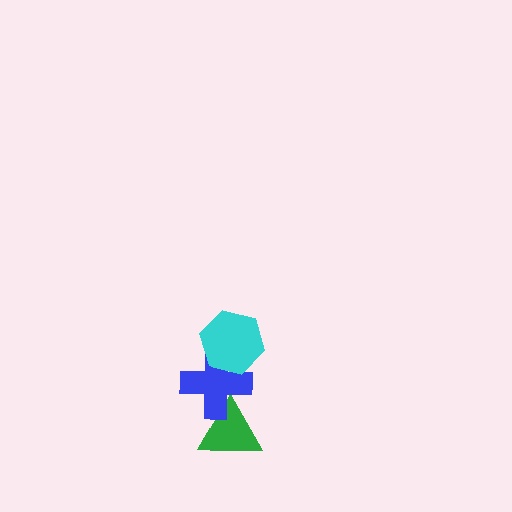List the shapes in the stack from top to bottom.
From top to bottom: the cyan hexagon, the blue cross, the green triangle.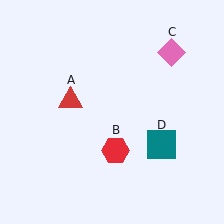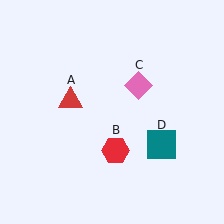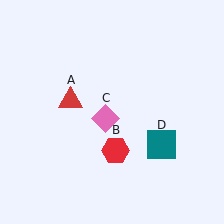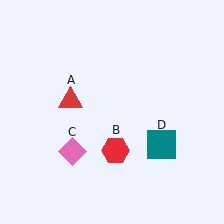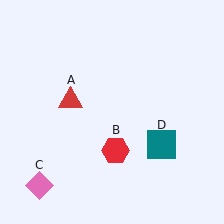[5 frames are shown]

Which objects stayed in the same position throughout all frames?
Red triangle (object A) and red hexagon (object B) and teal square (object D) remained stationary.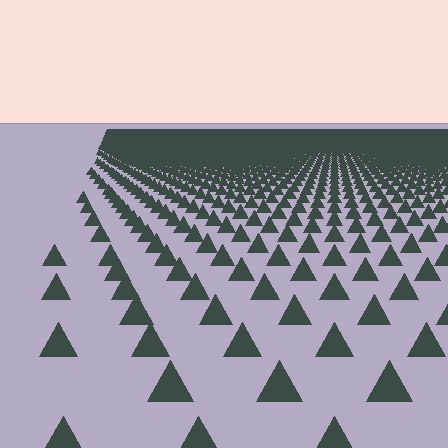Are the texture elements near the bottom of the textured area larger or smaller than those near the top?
Larger. Near the bottom, elements are closer to the viewer and appear at a bigger on-screen size.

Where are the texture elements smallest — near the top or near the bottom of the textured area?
Near the top.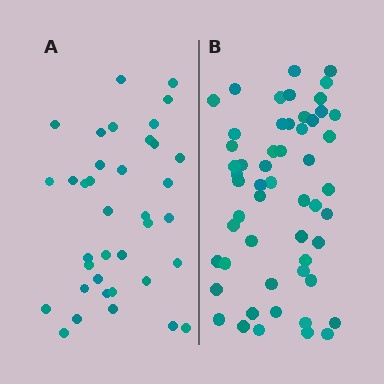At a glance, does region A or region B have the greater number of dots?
Region B (the right region) has more dots.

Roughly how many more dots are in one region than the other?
Region B has approximately 15 more dots than region A.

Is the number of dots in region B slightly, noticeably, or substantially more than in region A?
Region B has substantially more. The ratio is roughly 1.5 to 1.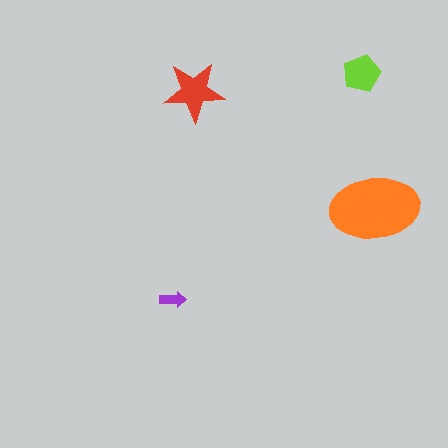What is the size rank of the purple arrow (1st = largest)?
4th.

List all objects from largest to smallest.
The orange ellipse, the red star, the lime pentagon, the purple arrow.